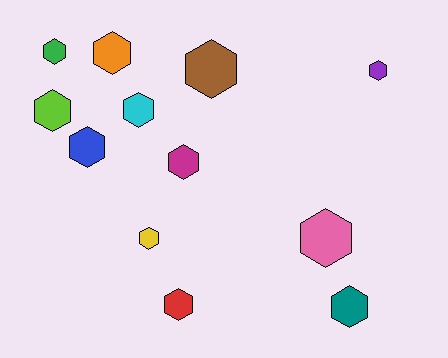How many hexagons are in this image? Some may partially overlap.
There are 12 hexagons.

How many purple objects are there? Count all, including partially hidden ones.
There is 1 purple object.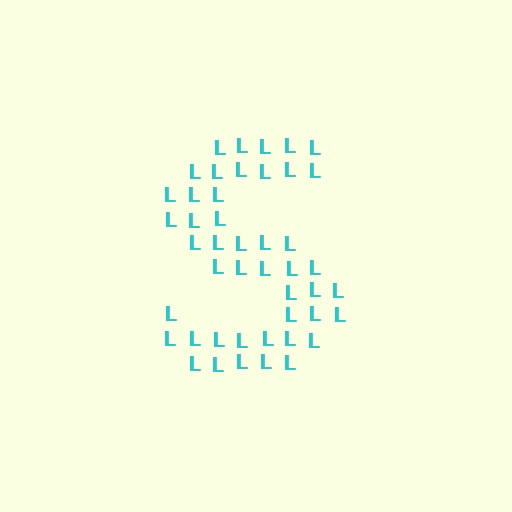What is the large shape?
The large shape is the letter S.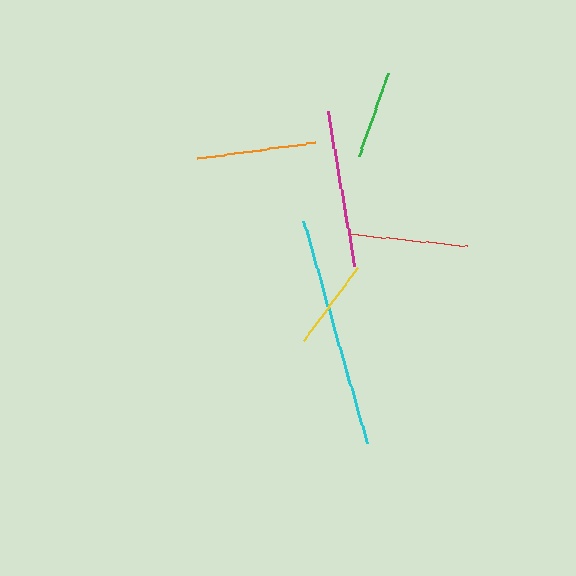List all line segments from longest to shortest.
From longest to shortest: cyan, magenta, orange, red, yellow, green.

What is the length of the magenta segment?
The magenta segment is approximately 158 pixels long.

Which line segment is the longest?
The cyan line is the longest at approximately 231 pixels.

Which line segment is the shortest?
The green line is the shortest at approximately 88 pixels.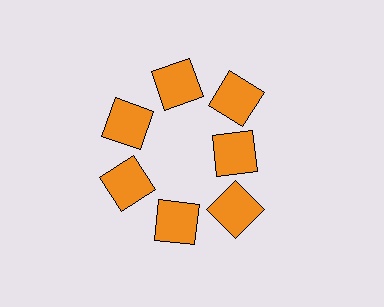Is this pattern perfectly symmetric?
No. The 7 orange squares are arranged in a ring, but one element near the 3 o'clock position is pulled inward toward the center, breaking the 7-fold rotational symmetry.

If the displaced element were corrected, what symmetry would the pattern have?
It would have 7-fold rotational symmetry — the pattern would map onto itself every 51 degrees.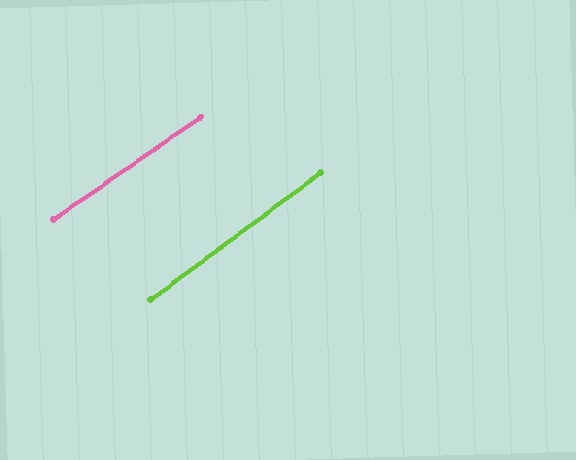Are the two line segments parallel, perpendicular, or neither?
Parallel — their directions differ by only 2.0°.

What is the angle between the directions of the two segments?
Approximately 2 degrees.